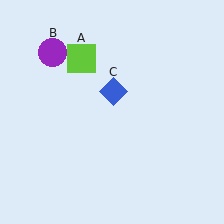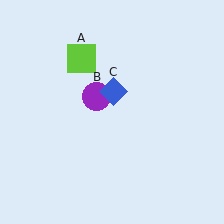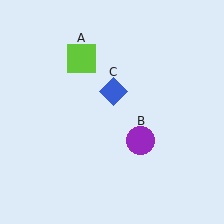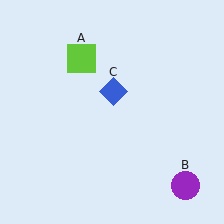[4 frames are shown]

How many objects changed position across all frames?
1 object changed position: purple circle (object B).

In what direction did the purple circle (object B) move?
The purple circle (object B) moved down and to the right.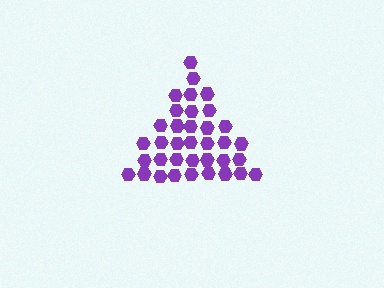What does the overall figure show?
The overall figure shows a triangle.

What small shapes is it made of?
It is made of small hexagons.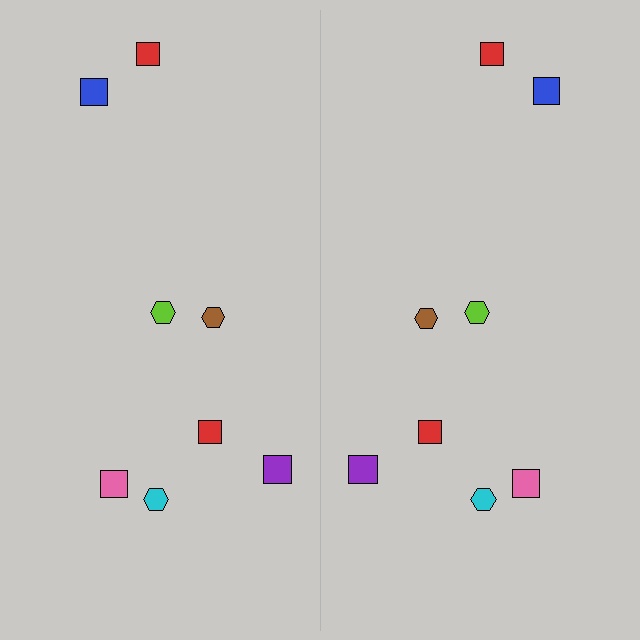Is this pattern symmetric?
Yes, this pattern has bilateral (reflection) symmetry.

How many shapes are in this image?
There are 16 shapes in this image.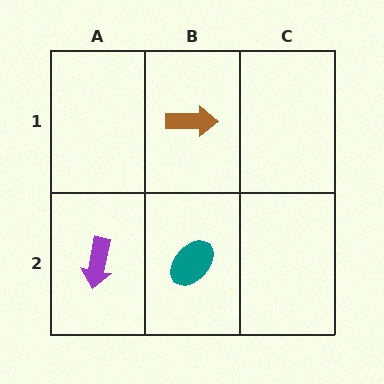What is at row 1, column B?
A brown arrow.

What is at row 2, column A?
A purple arrow.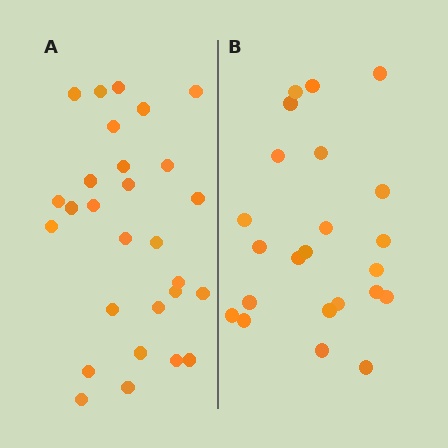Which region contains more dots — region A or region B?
Region A (the left region) has more dots.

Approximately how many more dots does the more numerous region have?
Region A has about 5 more dots than region B.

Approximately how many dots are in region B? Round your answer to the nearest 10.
About 20 dots. (The exact count is 23, which rounds to 20.)